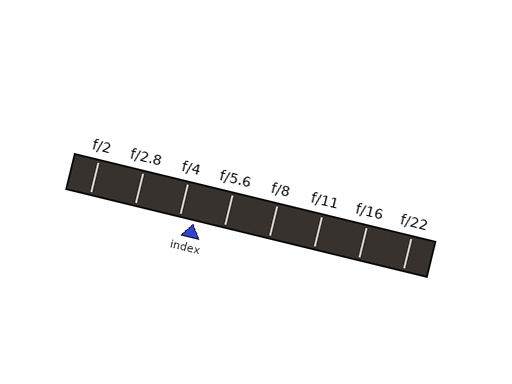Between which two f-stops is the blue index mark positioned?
The index mark is between f/4 and f/5.6.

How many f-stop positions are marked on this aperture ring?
There are 8 f-stop positions marked.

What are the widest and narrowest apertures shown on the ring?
The widest aperture shown is f/2 and the narrowest is f/22.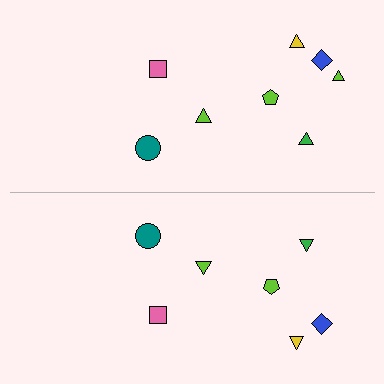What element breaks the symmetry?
A lime triangle is missing from the bottom side.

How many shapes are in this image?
There are 15 shapes in this image.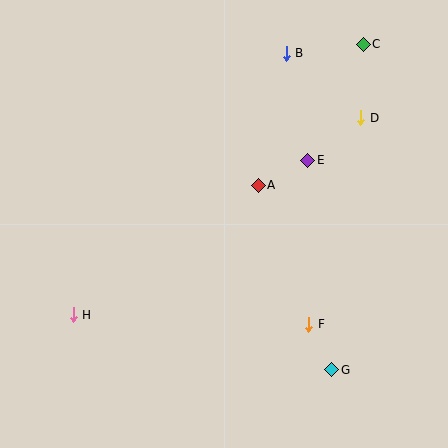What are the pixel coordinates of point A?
Point A is at (258, 185).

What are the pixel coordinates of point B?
Point B is at (286, 53).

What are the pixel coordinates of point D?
Point D is at (361, 118).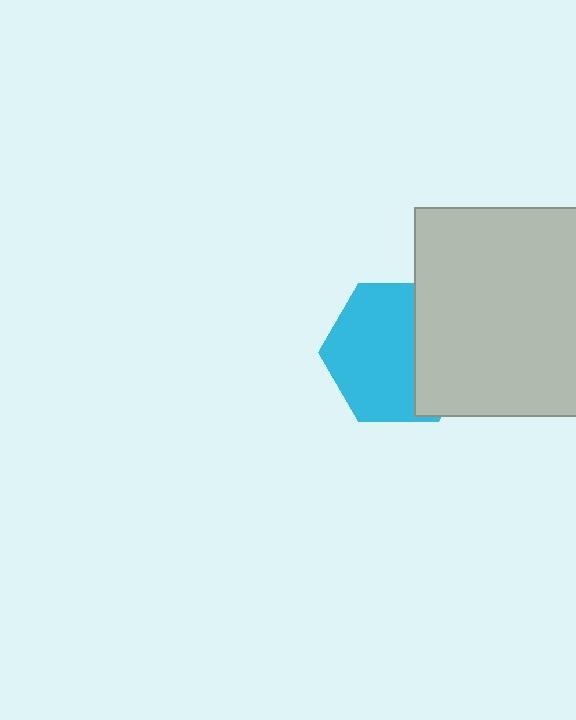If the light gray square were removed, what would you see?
You would see the complete cyan hexagon.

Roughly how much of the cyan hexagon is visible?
About half of it is visible (roughly 63%).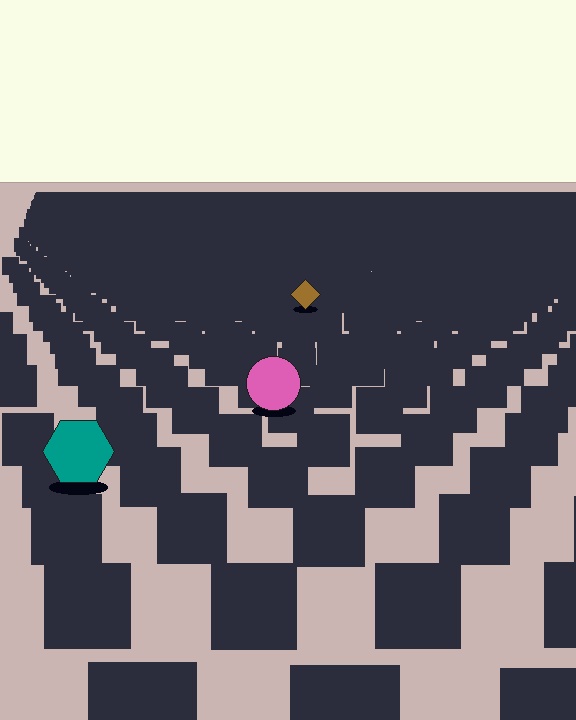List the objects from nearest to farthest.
From nearest to farthest: the teal hexagon, the pink circle, the brown diamond.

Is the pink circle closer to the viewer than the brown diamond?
Yes. The pink circle is closer — you can tell from the texture gradient: the ground texture is coarser near it.